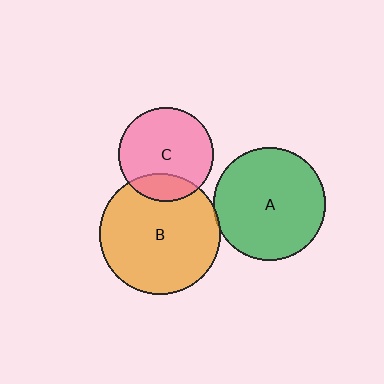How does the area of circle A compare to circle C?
Approximately 1.4 times.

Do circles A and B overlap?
Yes.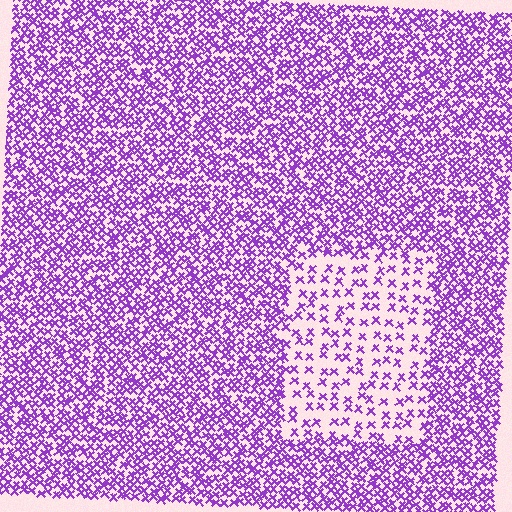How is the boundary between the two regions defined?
The boundary is defined by a change in element density (approximately 2.6x ratio). All elements are the same color, size, and shape.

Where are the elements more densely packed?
The elements are more densely packed outside the rectangle boundary.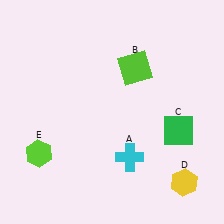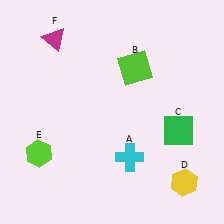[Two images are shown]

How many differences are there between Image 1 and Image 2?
There is 1 difference between the two images.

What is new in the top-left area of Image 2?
A magenta triangle (F) was added in the top-left area of Image 2.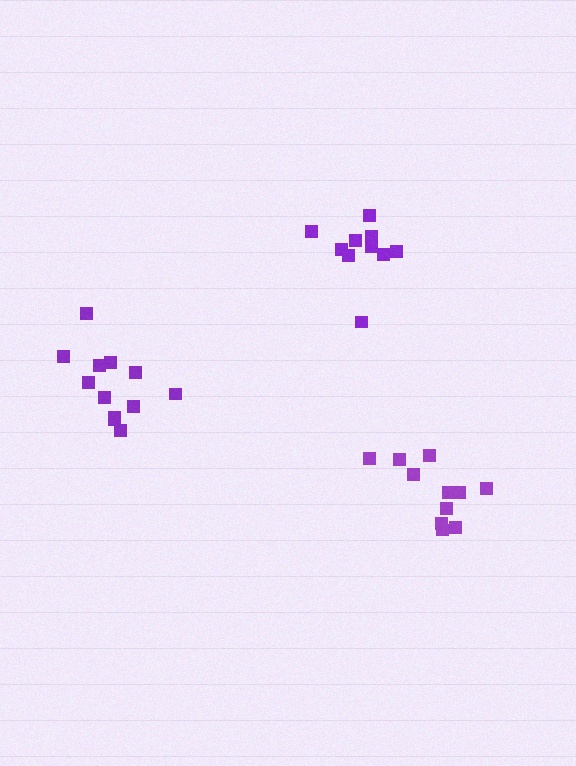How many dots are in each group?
Group 1: 10 dots, Group 2: 12 dots, Group 3: 11 dots (33 total).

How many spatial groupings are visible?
There are 3 spatial groupings.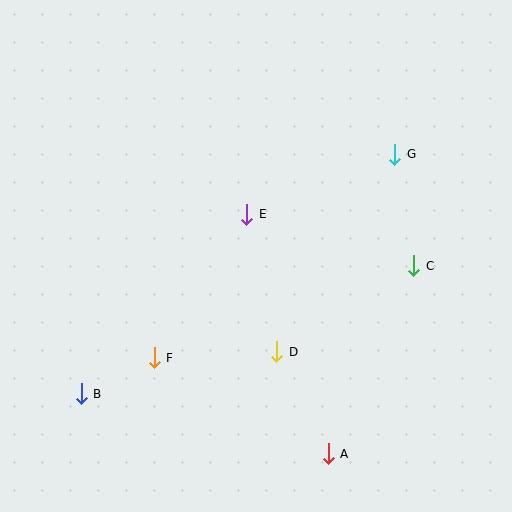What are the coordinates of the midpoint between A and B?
The midpoint between A and B is at (205, 424).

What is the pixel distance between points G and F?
The distance between G and F is 315 pixels.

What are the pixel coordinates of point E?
Point E is at (247, 214).